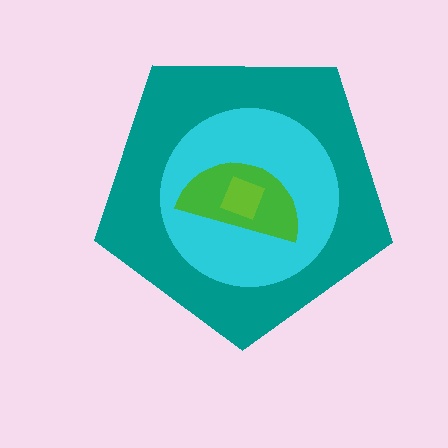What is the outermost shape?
The teal pentagon.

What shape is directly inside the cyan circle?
The green semicircle.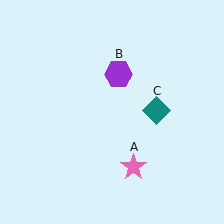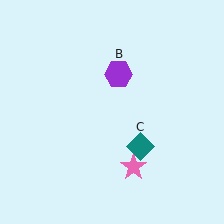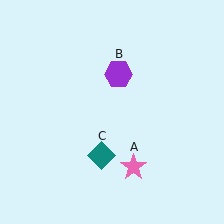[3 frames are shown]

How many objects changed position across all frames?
1 object changed position: teal diamond (object C).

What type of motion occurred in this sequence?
The teal diamond (object C) rotated clockwise around the center of the scene.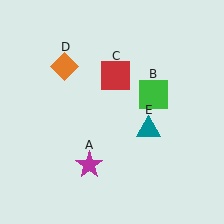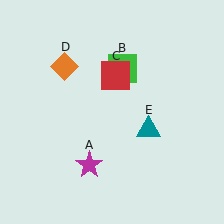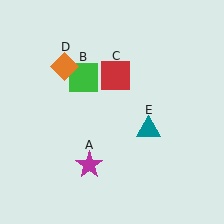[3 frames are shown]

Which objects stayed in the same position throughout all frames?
Magenta star (object A) and red square (object C) and orange diamond (object D) and teal triangle (object E) remained stationary.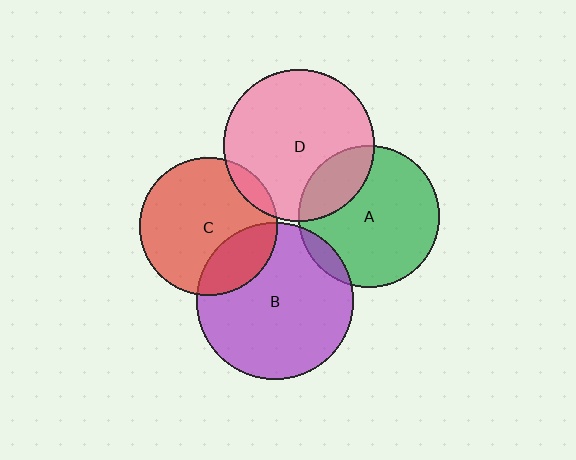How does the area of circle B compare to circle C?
Approximately 1.3 times.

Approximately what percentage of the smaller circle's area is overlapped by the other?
Approximately 25%.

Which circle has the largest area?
Circle B (purple).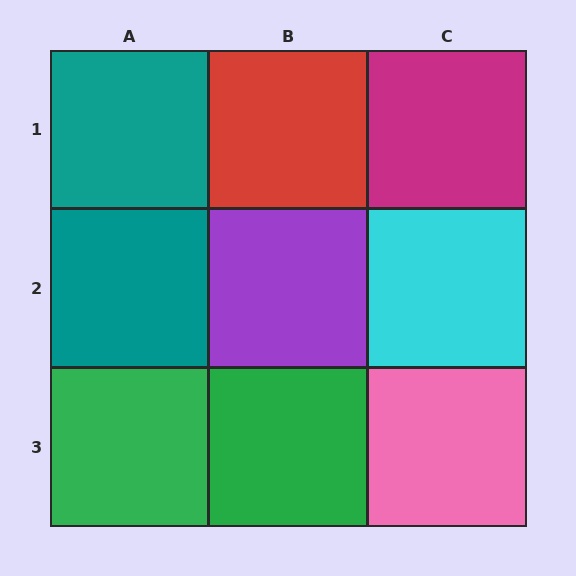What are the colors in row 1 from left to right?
Teal, red, magenta.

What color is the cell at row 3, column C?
Pink.